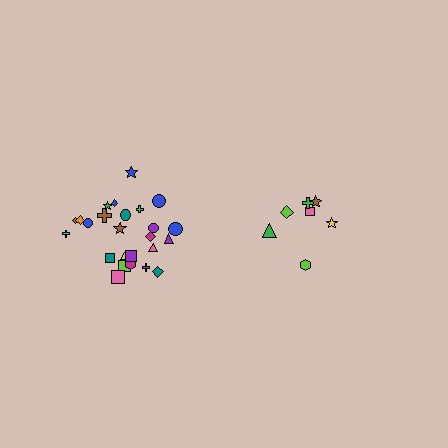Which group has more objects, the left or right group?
The left group.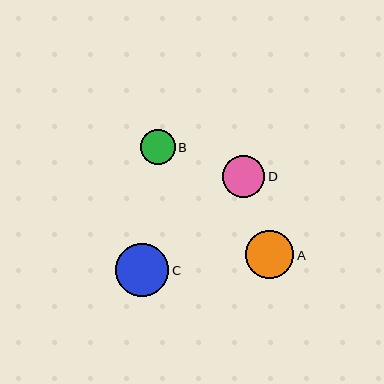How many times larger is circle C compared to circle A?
Circle C is approximately 1.1 times the size of circle A.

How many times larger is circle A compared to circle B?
Circle A is approximately 1.4 times the size of circle B.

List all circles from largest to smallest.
From largest to smallest: C, A, D, B.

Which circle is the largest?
Circle C is the largest with a size of approximately 53 pixels.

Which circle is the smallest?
Circle B is the smallest with a size of approximately 35 pixels.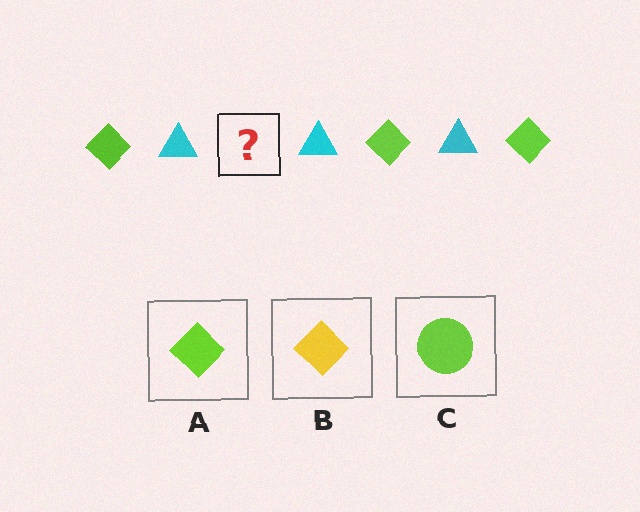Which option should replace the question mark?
Option A.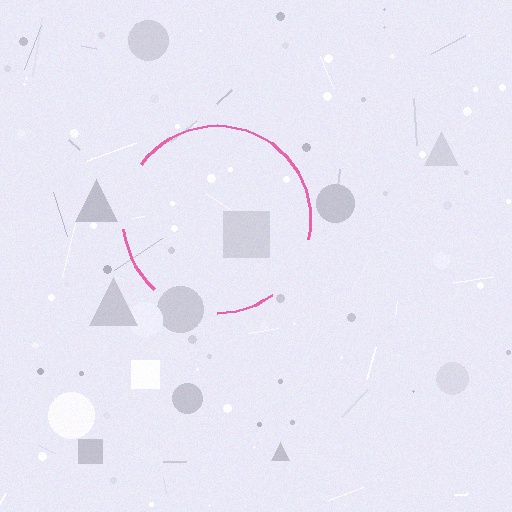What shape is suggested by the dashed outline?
The dashed outline suggests a circle.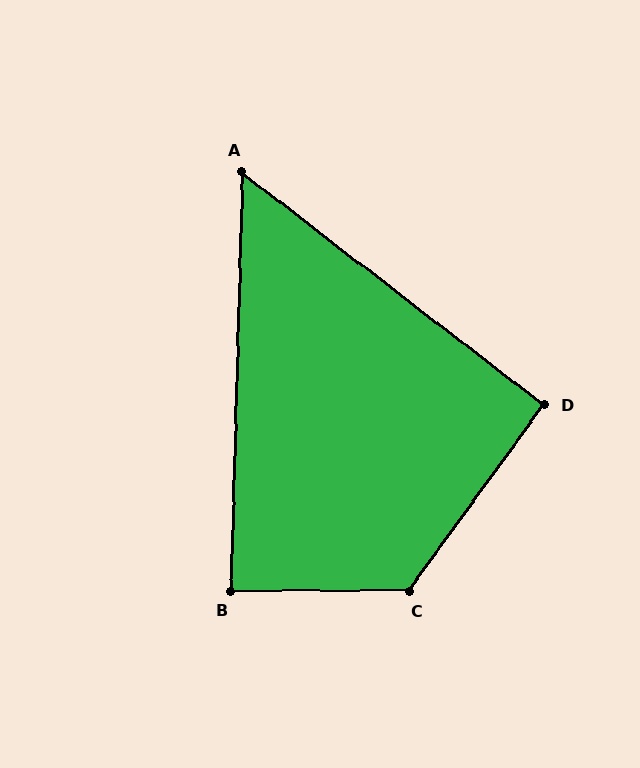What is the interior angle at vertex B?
Approximately 89 degrees (approximately right).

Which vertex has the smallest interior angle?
A, at approximately 54 degrees.